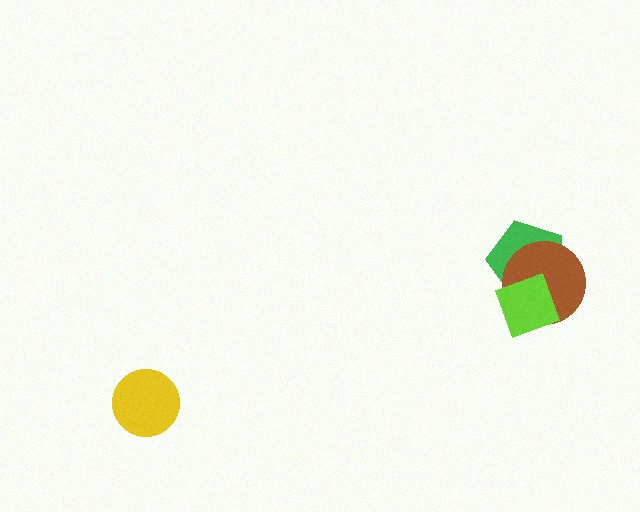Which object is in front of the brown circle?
The lime square is in front of the brown circle.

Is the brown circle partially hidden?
Yes, it is partially covered by another shape.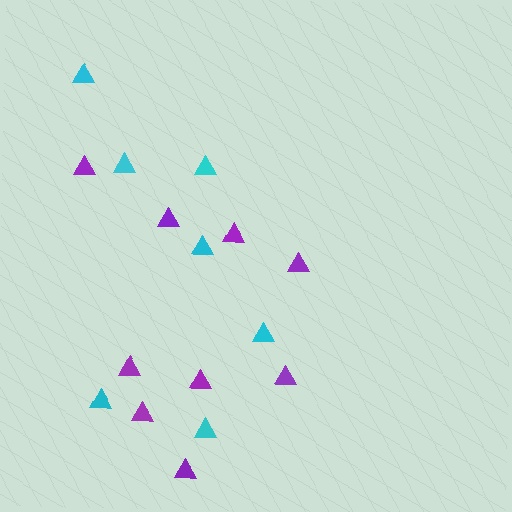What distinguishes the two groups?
There are 2 groups: one group of cyan triangles (7) and one group of purple triangles (9).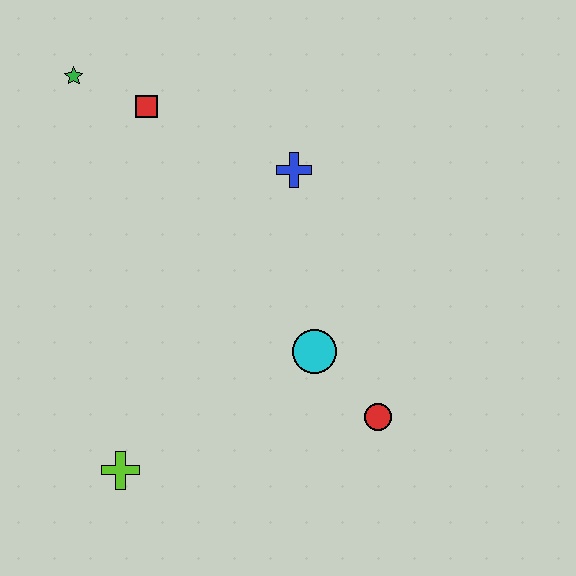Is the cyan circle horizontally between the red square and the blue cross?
No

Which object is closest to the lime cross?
The cyan circle is closest to the lime cross.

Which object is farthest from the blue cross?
The lime cross is farthest from the blue cross.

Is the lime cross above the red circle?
No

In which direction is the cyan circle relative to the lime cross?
The cyan circle is to the right of the lime cross.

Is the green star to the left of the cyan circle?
Yes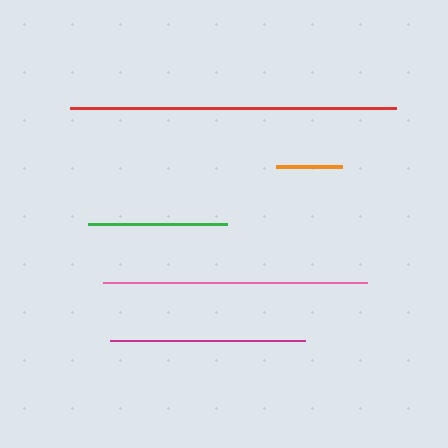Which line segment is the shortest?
The orange line is the shortest at approximately 66 pixels.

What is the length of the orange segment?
The orange segment is approximately 66 pixels long.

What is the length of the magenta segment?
The magenta segment is approximately 195 pixels long.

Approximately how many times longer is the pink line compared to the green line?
The pink line is approximately 1.9 times the length of the green line.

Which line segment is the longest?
The red line is the longest at approximately 326 pixels.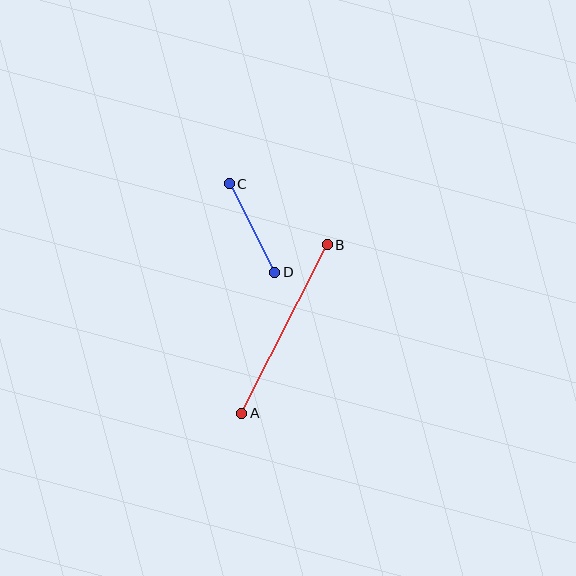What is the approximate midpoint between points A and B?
The midpoint is at approximately (285, 329) pixels.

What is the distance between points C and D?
The distance is approximately 99 pixels.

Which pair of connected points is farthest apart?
Points A and B are farthest apart.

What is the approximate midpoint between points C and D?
The midpoint is at approximately (252, 228) pixels.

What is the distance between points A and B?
The distance is approximately 189 pixels.